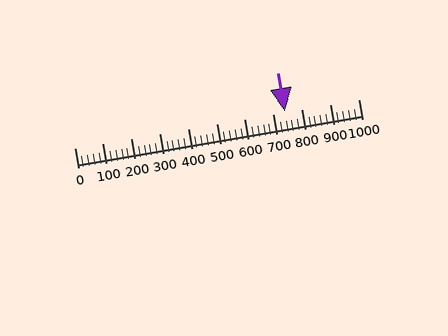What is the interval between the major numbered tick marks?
The major tick marks are spaced 100 units apart.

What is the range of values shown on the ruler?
The ruler shows values from 0 to 1000.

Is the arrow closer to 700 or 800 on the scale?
The arrow is closer to 700.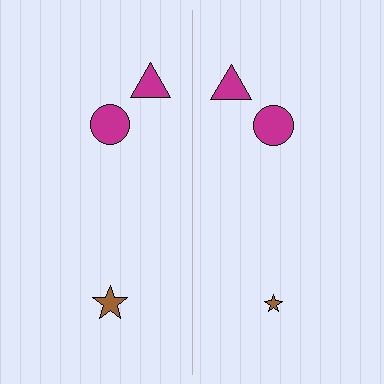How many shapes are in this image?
There are 6 shapes in this image.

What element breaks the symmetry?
The brown star on the right side has a different size than its mirror counterpart.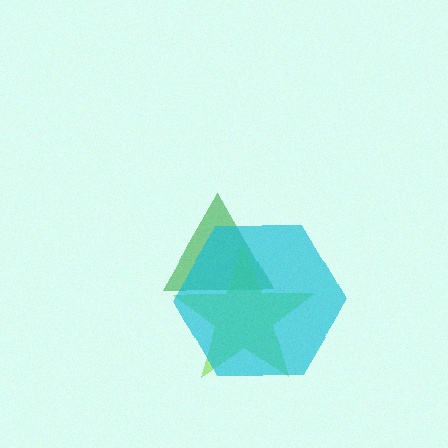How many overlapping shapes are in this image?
There are 3 overlapping shapes in the image.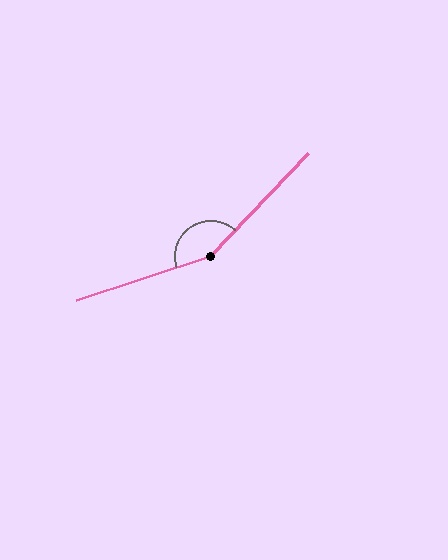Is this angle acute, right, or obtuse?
It is obtuse.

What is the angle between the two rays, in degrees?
Approximately 151 degrees.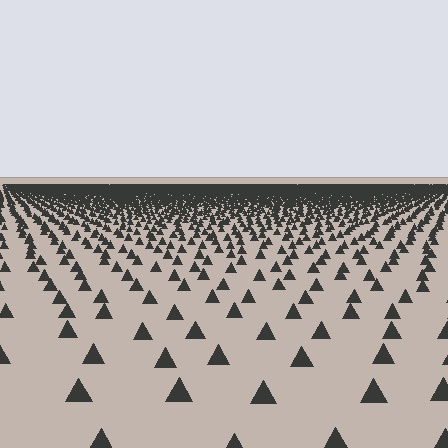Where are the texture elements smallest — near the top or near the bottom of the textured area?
Near the top.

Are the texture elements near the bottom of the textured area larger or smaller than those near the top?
Larger. Near the bottom, elements are closer to the viewer and appear at a bigger on-screen size.